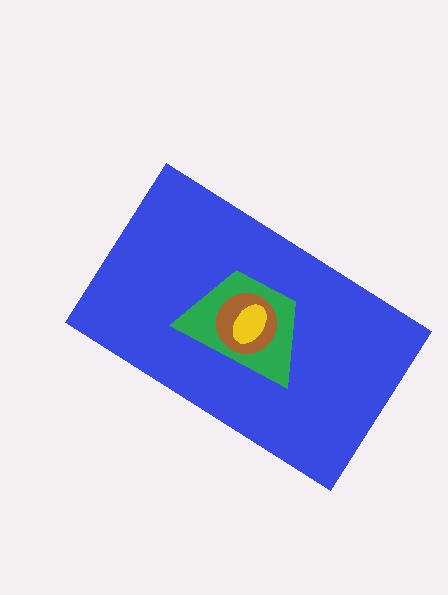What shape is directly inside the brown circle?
The yellow ellipse.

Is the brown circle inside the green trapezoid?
Yes.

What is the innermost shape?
The yellow ellipse.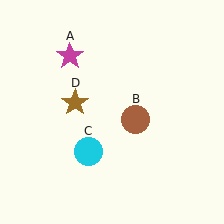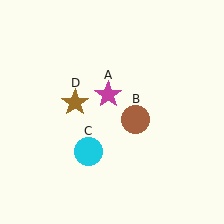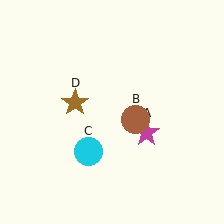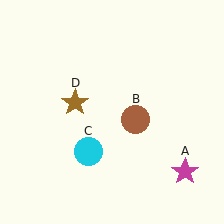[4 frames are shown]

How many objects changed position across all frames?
1 object changed position: magenta star (object A).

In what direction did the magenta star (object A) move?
The magenta star (object A) moved down and to the right.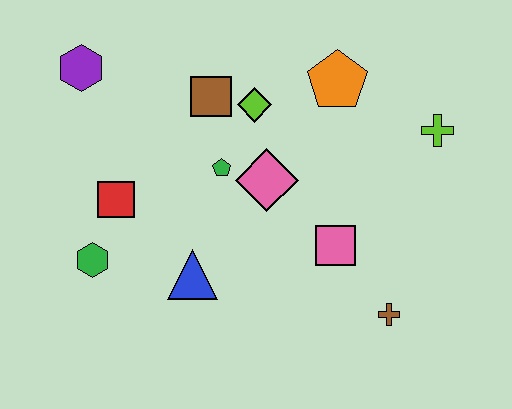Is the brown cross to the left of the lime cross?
Yes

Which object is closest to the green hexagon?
The red square is closest to the green hexagon.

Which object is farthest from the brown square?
The brown cross is farthest from the brown square.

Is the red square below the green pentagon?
Yes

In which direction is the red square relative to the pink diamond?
The red square is to the left of the pink diamond.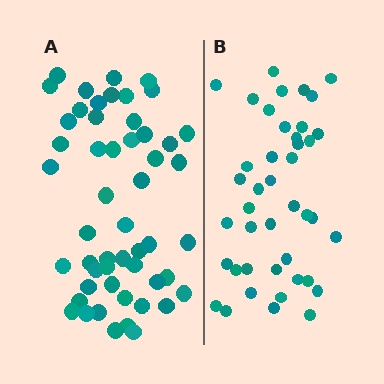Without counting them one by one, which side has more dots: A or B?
Region A (the left region) has more dots.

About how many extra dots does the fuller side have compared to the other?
Region A has roughly 10 or so more dots than region B.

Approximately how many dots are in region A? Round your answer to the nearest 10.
About 50 dots. (The exact count is 52, which rounds to 50.)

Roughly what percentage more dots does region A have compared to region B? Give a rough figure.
About 25% more.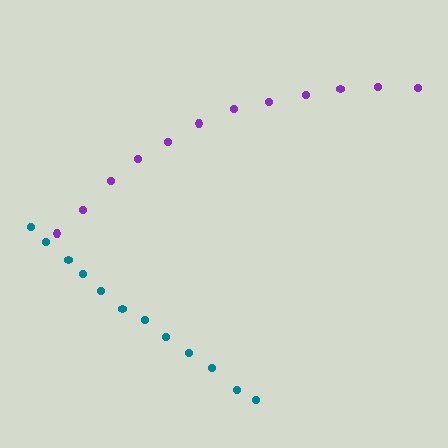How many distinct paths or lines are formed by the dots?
There are 2 distinct paths.